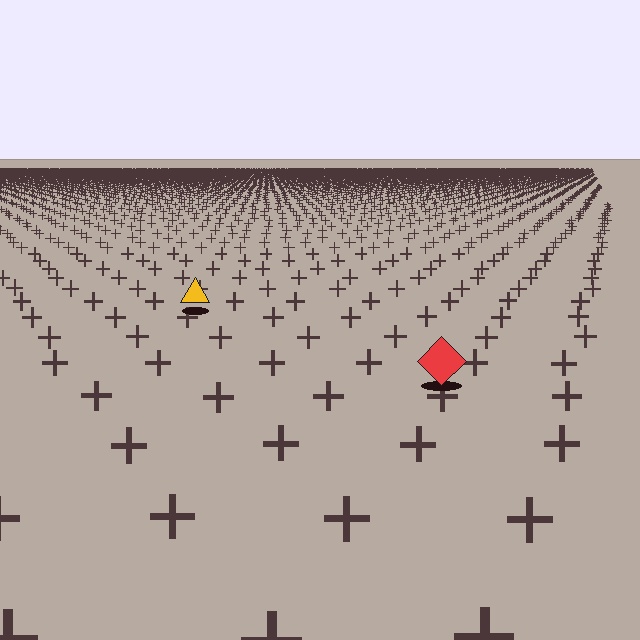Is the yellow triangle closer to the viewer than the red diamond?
No. The red diamond is closer — you can tell from the texture gradient: the ground texture is coarser near it.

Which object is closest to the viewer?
The red diamond is closest. The texture marks near it are larger and more spread out.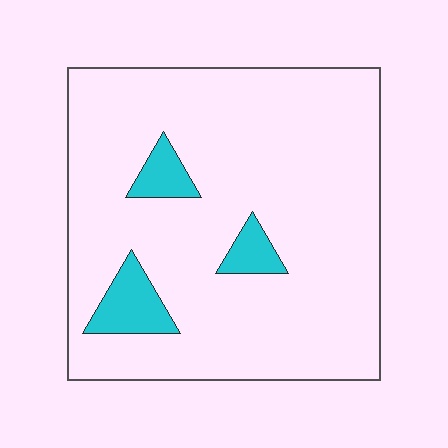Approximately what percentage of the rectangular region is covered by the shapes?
Approximately 10%.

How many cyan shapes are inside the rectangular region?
3.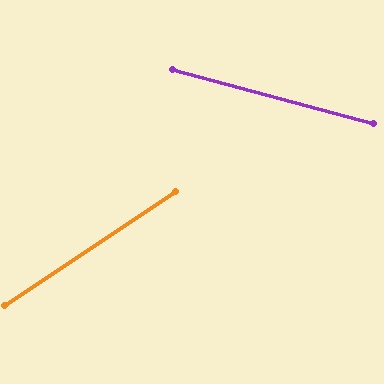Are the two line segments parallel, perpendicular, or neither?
Neither parallel nor perpendicular — they differ by about 49°.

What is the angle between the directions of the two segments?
Approximately 49 degrees.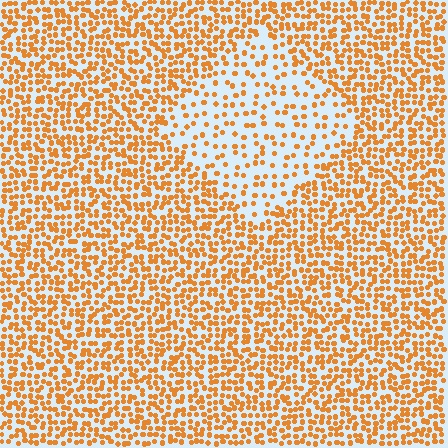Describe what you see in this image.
The image contains small orange elements arranged at two different densities. A diamond-shaped region is visible where the elements are less densely packed than the surrounding area.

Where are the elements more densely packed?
The elements are more densely packed outside the diamond boundary.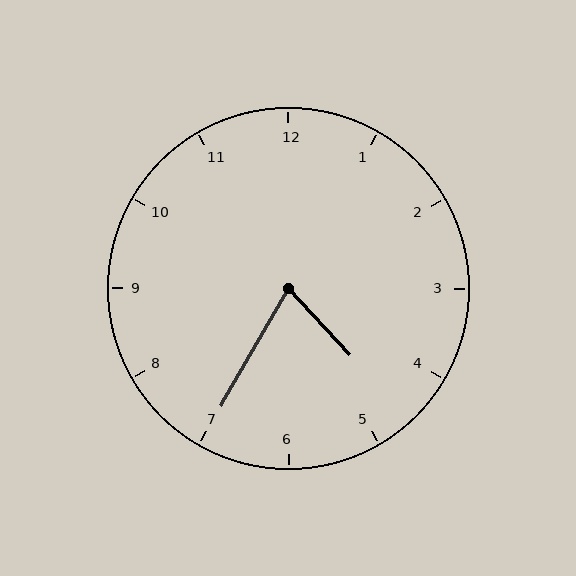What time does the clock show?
4:35.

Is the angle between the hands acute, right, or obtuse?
It is acute.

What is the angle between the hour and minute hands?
Approximately 72 degrees.